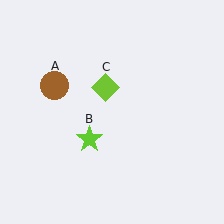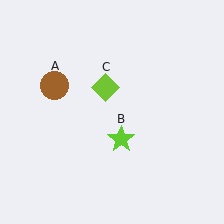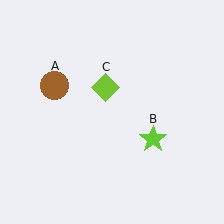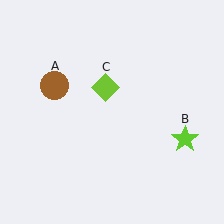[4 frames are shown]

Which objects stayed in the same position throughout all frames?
Brown circle (object A) and lime diamond (object C) remained stationary.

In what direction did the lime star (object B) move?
The lime star (object B) moved right.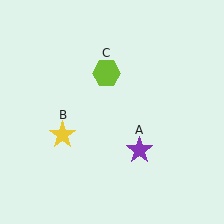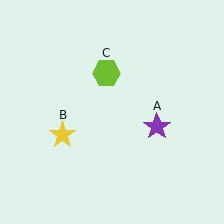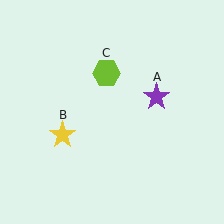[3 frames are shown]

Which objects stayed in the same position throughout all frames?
Yellow star (object B) and lime hexagon (object C) remained stationary.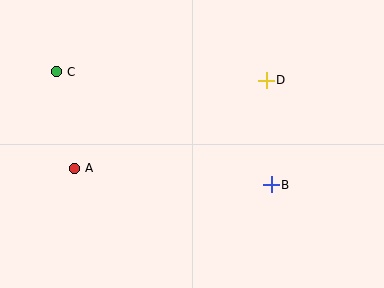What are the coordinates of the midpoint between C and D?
The midpoint between C and D is at (162, 76).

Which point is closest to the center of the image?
Point B at (271, 185) is closest to the center.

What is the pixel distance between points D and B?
The distance between D and B is 104 pixels.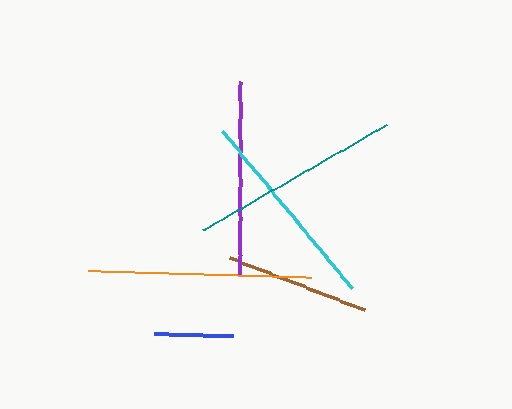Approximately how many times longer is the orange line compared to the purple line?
The orange line is approximately 1.2 times the length of the purple line.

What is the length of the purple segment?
The purple segment is approximately 192 pixels long.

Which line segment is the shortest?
The blue line is the shortest at approximately 78 pixels.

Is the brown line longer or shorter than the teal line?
The teal line is longer than the brown line.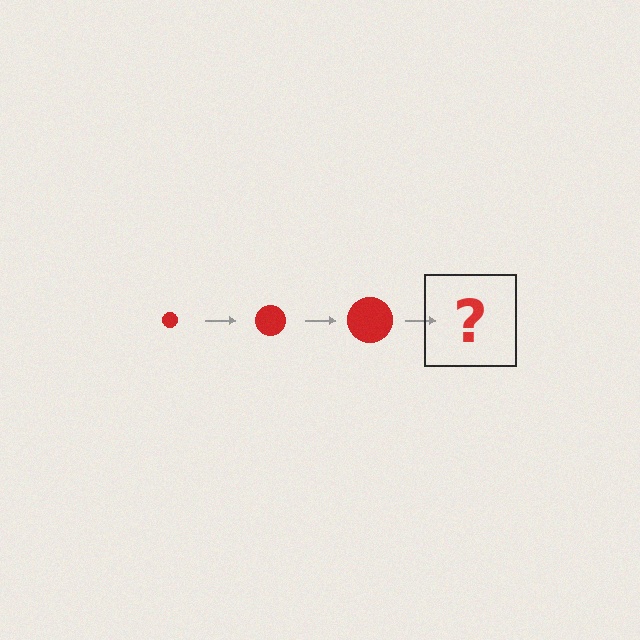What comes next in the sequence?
The next element should be a red circle, larger than the previous one.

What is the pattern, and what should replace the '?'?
The pattern is that the circle gets progressively larger each step. The '?' should be a red circle, larger than the previous one.